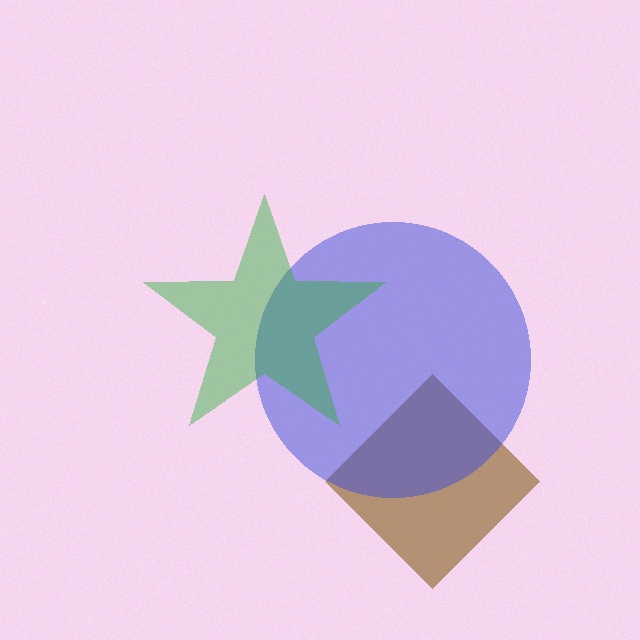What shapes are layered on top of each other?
The layered shapes are: a brown diamond, a blue circle, a green star.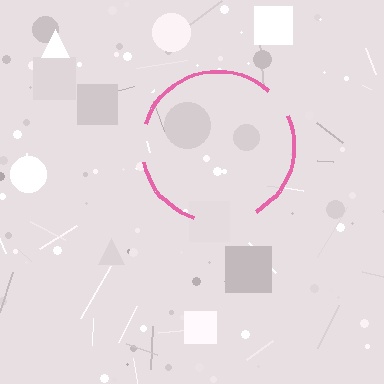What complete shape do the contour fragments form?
The contour fragments form a circle.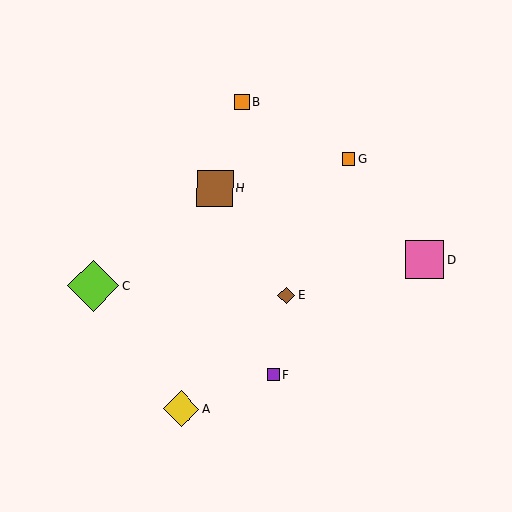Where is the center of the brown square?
The center of the brown square is at (215, 188).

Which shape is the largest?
The lime diamond (labeled C) is the largest.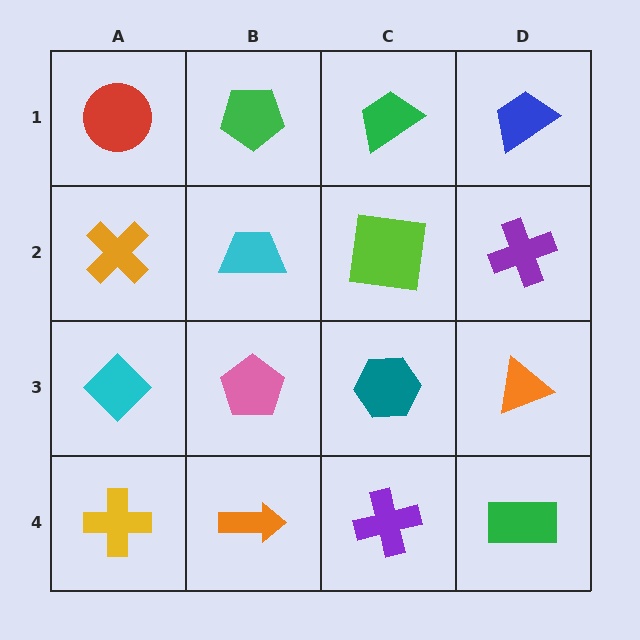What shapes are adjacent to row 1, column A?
An orange cross (row 2, column A), a green pentagon (row 1, column B).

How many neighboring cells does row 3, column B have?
4.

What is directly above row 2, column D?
A blue trapezoid.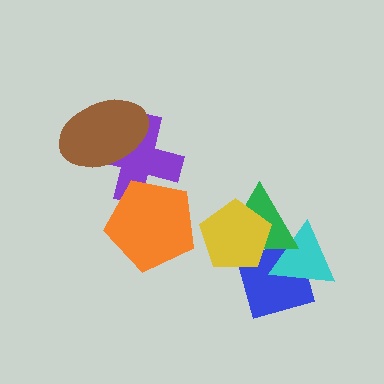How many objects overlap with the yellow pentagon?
2 objects overlap with the yellow pentagon.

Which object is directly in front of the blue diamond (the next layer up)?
The cyan triangle is directly in front of the blue diamond.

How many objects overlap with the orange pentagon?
1 object overlaps with the orange pentagon.